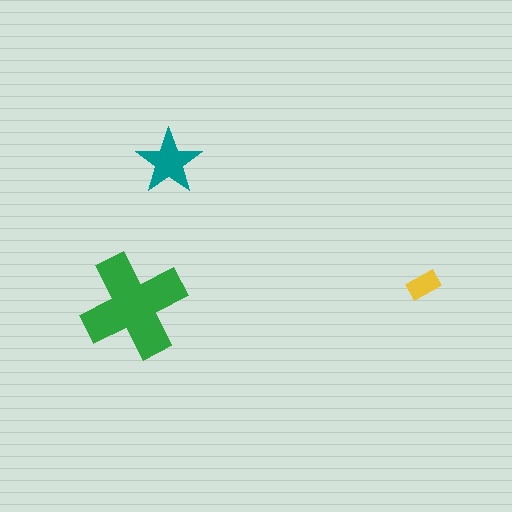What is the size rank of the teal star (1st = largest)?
2nd.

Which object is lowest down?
The green cross is bottommost.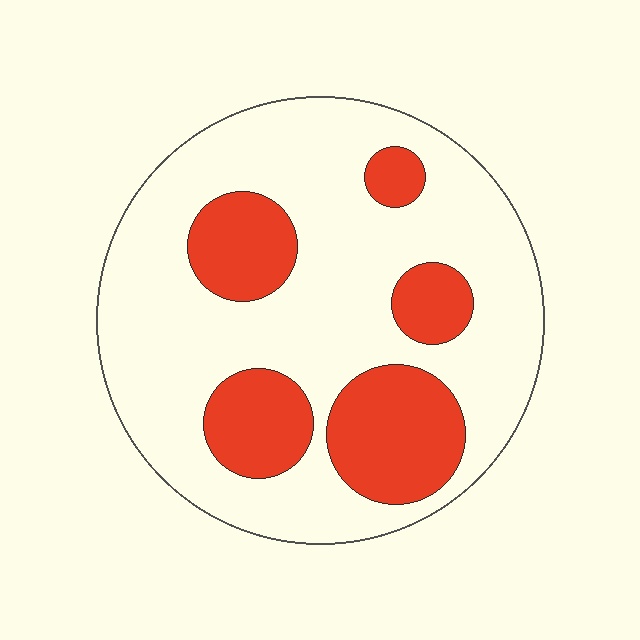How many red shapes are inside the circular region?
5.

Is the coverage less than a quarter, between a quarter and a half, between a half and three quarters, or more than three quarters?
Between a quarter and a half.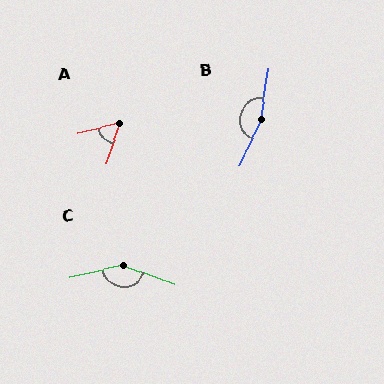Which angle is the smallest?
A, at approximately 58 degrees.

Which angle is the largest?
B, at approximately 162 degrees.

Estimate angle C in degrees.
Approximately 147 degrees.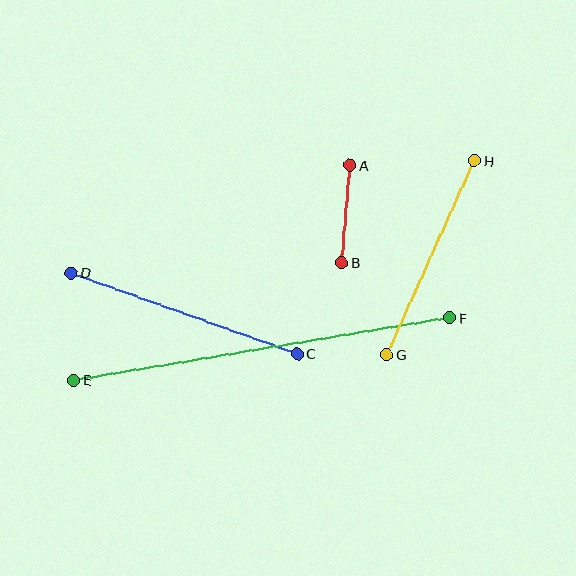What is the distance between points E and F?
The distance is approximately 381 pixels.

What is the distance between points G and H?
The distance is approximately 213 pixels.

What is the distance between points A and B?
The distance is approximately 98 pixels.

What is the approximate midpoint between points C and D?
The midpoint is at approximately (184, 313) pixels.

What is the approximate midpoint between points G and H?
The midpoint is at approximately (430, 258) pixels.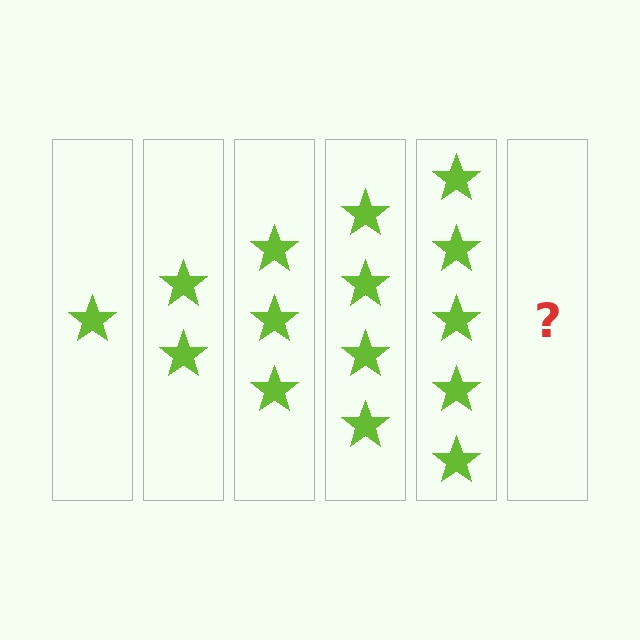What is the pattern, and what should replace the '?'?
The pattern is that each step adds one more star. The '?' should be 6 stars.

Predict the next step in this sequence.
The next step is 6 stars.